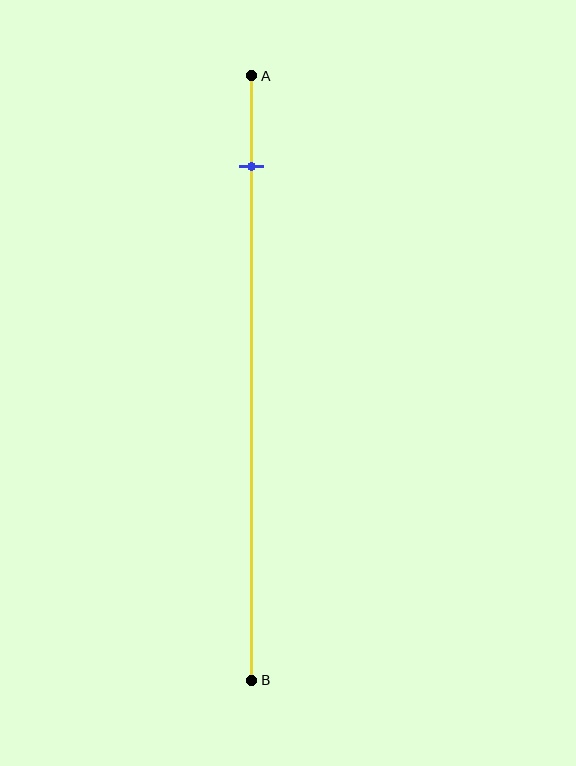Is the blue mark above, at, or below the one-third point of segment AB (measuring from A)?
The blue mark is above the one-third point of segment AB.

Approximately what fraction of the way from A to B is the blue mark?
The blue mark is approximately 15% of the way from A to B.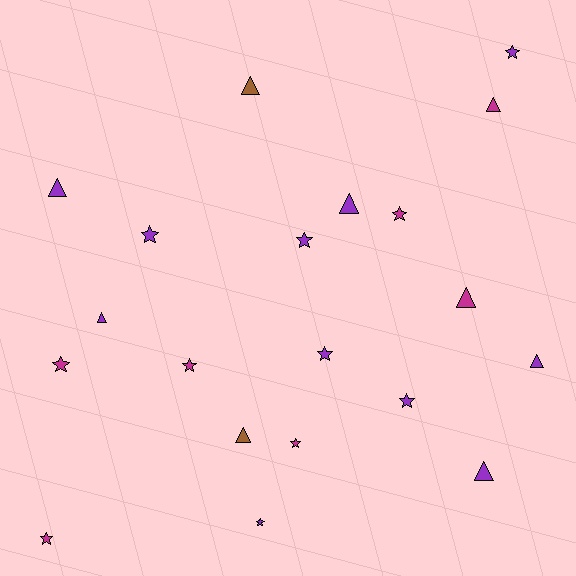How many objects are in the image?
There are 20 objects.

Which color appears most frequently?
Purple, with 11 objects.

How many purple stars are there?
There are 6 purple stars.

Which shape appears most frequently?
Star, with 11 objects.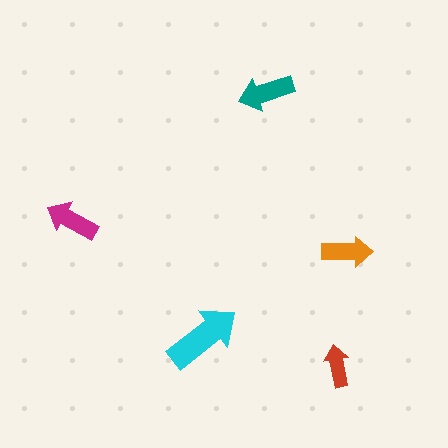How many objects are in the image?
There are 5 objects in the image.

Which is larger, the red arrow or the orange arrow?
The orange one.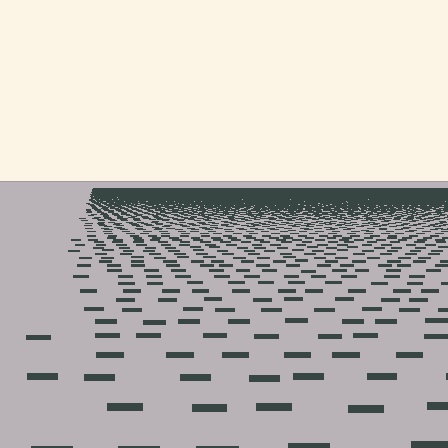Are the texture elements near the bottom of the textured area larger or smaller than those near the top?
Larger. Near the bottom, elements are closer to the viewer and appear at a bigger on-screen size.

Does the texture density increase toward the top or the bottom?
Density increases toward the top.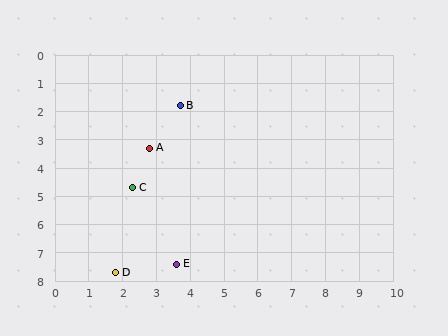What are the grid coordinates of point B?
Point B is at approximately (3.7, 1.8).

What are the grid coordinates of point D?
Point D is at approximately (1.8, 7.7).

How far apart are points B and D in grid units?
Points B and D are about 6.2 grid units apart.